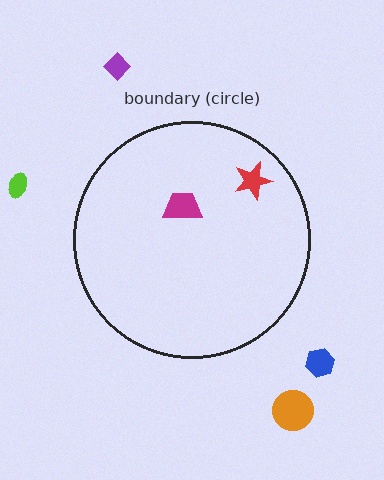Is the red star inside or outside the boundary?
Inside.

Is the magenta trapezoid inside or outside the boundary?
Inside.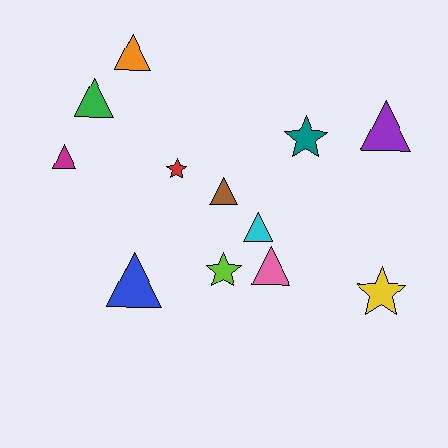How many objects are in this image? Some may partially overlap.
There are 12 objects.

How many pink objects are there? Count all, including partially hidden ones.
There is 1 pink object.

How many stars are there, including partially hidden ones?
There are 4 stars.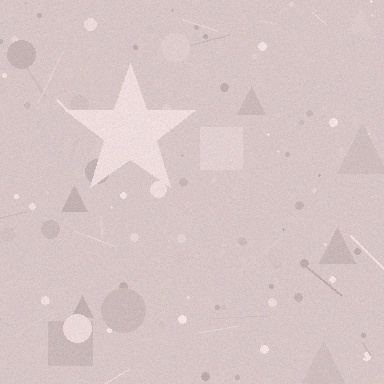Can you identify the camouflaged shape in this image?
The camouflaged shape is a star.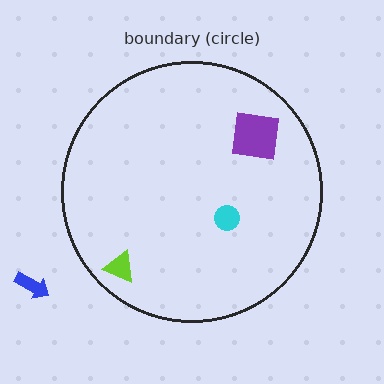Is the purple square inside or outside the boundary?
Inside.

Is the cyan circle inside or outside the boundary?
Inside.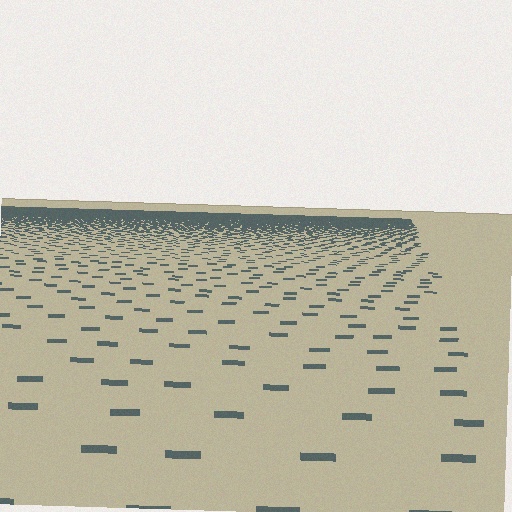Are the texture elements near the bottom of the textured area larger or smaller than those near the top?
Larger. Near the bottom, elements are closer to the viewer and appear at a bigger on-screen size.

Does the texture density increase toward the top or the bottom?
Density increases toward the top.